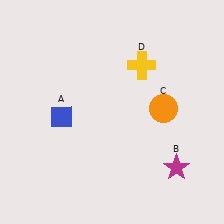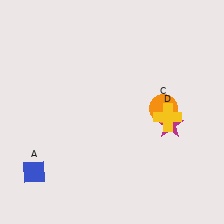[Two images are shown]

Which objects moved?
The objects that moved are: the blue diamond (A), the magenta star (B), the yellow cross (D).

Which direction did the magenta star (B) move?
The magenta star (B) moved up.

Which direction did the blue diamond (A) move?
The blue diamond (A) moved down.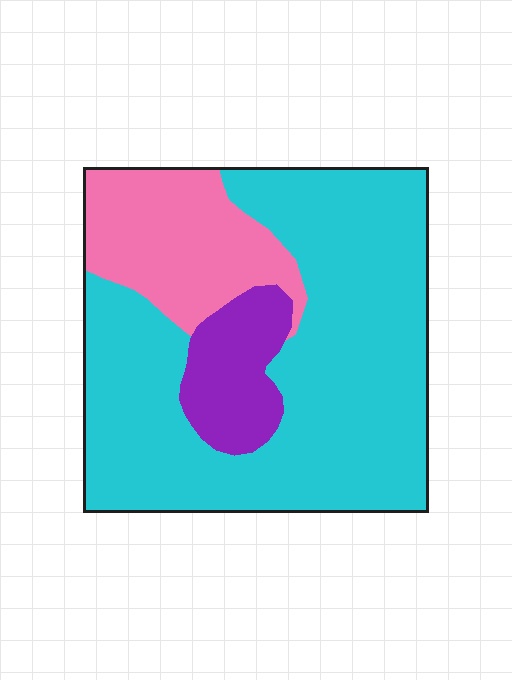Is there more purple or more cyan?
Cyan.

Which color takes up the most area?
Cyan, at roughly 70%.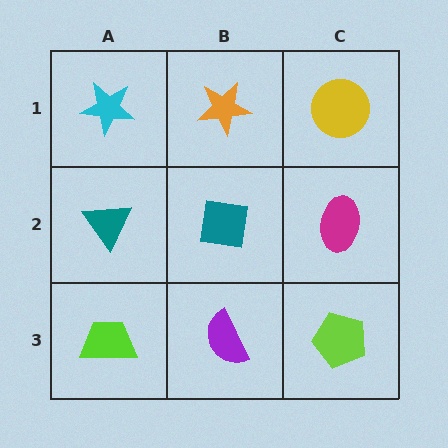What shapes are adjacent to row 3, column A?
A teal triangle (row 2, column A), a purple semicircle (row 3, column B).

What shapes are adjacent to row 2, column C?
A yellow circle (row 1, column C), a lime pentagon (row 3, column C), a teal square (row 2, column B).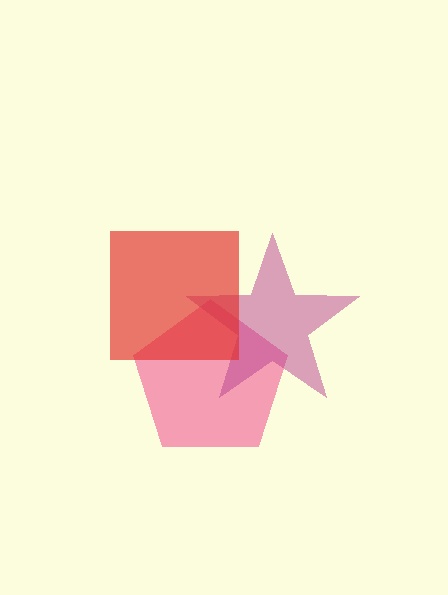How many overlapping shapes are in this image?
There are 3 overlapping shapes in the image.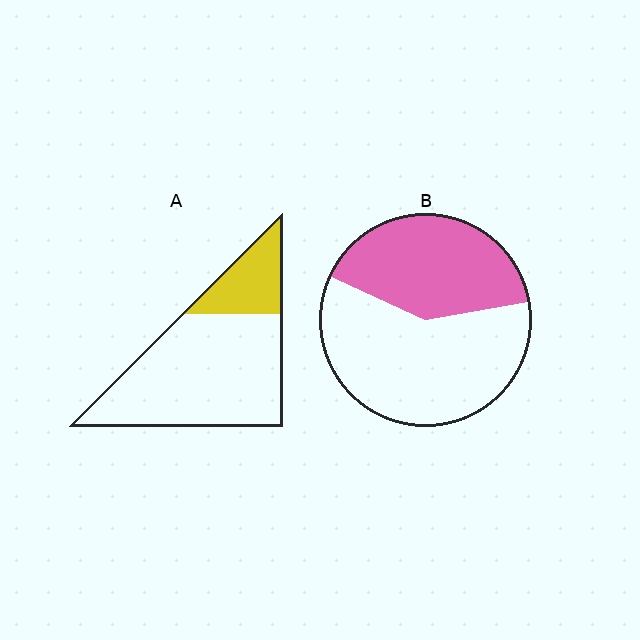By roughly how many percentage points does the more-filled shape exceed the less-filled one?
By roughly 20 percentage points (B over A).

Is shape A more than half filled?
No.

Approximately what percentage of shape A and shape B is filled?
A is approximately 20% and B is approximately 40%.